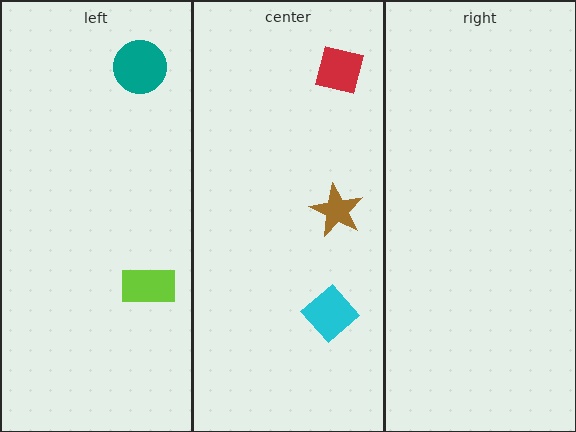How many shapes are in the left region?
2.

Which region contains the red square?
The center region.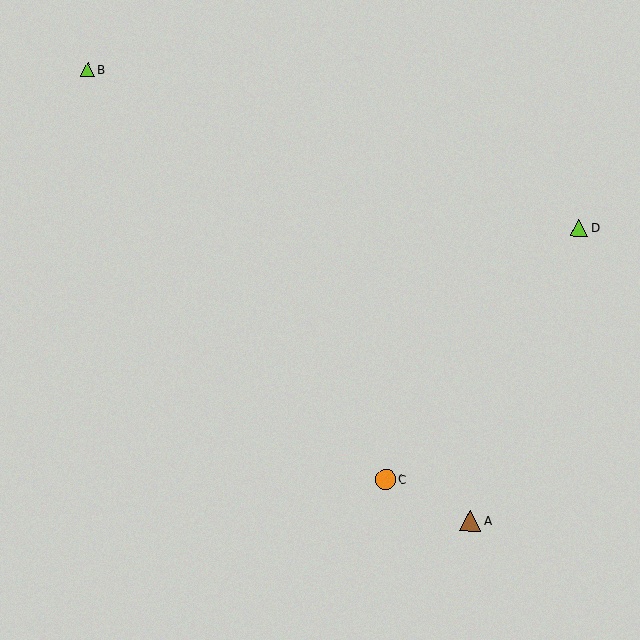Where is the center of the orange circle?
The center of the orange circle is at (386, 479).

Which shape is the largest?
The brown triangle (labeled A) is the largest.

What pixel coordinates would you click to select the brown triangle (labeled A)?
Click at (470, 520) to select the brown triangle A.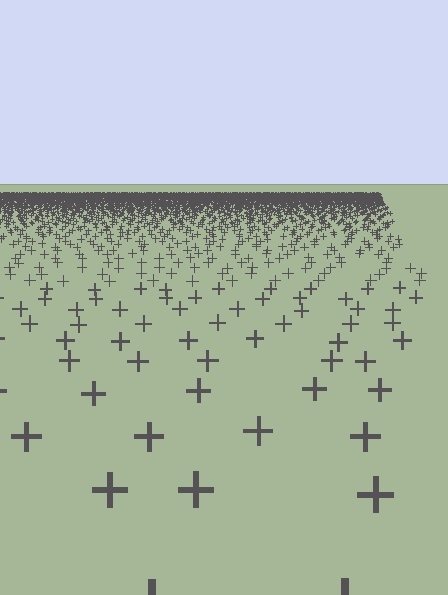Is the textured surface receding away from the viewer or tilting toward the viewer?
The surface is receding away from the viewer. Texture elements get smaller and denser toward the top.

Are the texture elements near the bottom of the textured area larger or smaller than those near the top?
Larger. Near the bottom, elements are closer to the viewer and appear at a bigger on-screen size.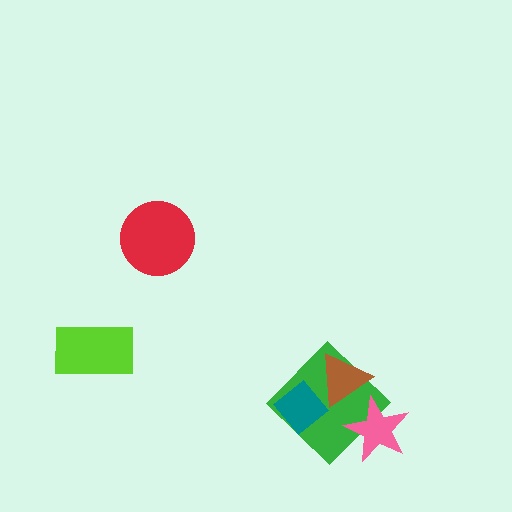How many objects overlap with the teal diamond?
2 objects overlap with the teal diamond.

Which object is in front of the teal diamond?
The brown triangle is in front of the teal diamond.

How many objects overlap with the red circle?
0 objects overlap with the red circle.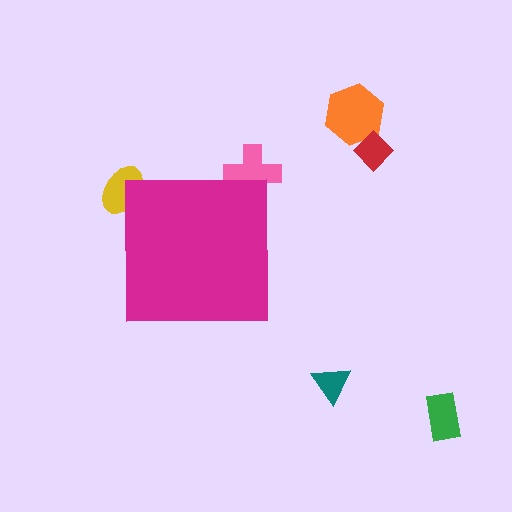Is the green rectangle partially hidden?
No, the green rectangle is fully visible.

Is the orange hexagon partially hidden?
No, the orange hexagon is fully visible.